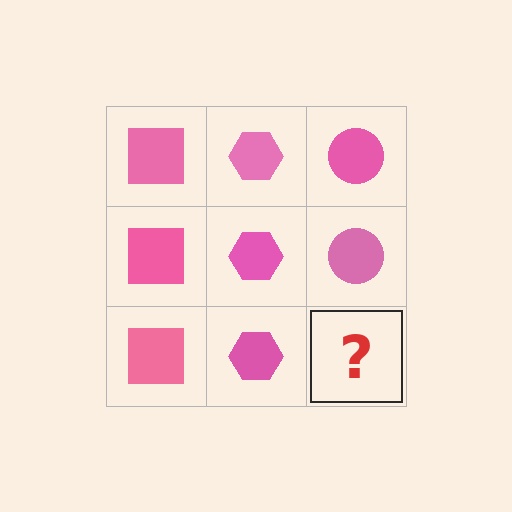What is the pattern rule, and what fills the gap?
The rule is that each column has a consistent shape. The gap should be filled with a pink circle.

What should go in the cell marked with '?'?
The missing cell should contain a pink circle.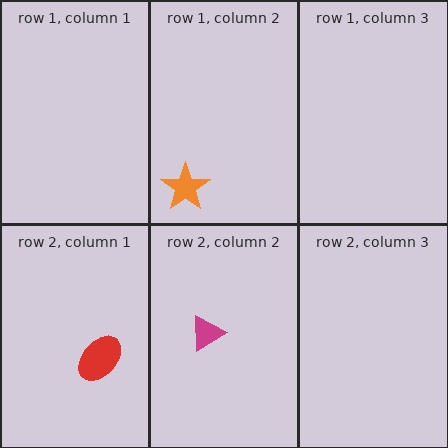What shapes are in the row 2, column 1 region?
The red ellipse.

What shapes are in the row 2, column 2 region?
The magenta triangle.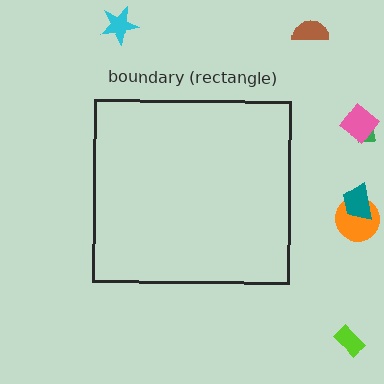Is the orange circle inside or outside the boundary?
Outside.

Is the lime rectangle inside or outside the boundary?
Outside.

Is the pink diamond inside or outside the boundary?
Outside.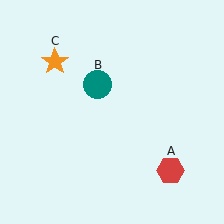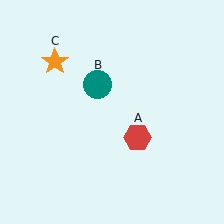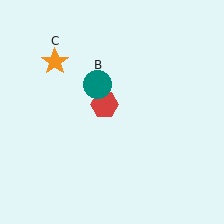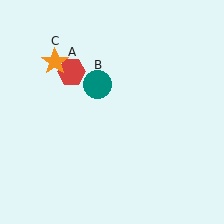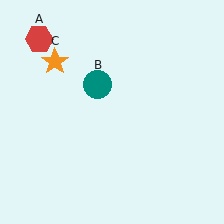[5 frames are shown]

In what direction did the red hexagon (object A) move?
The red hexagon (object A) moved up and to the left.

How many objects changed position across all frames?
1 object changed position: red hexagon (object A).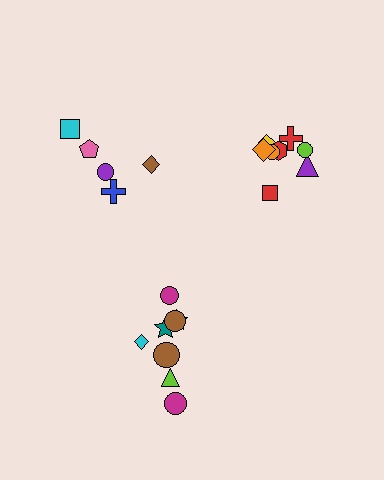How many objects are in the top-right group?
There are 8 objects.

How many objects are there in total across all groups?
There are 21 objects.